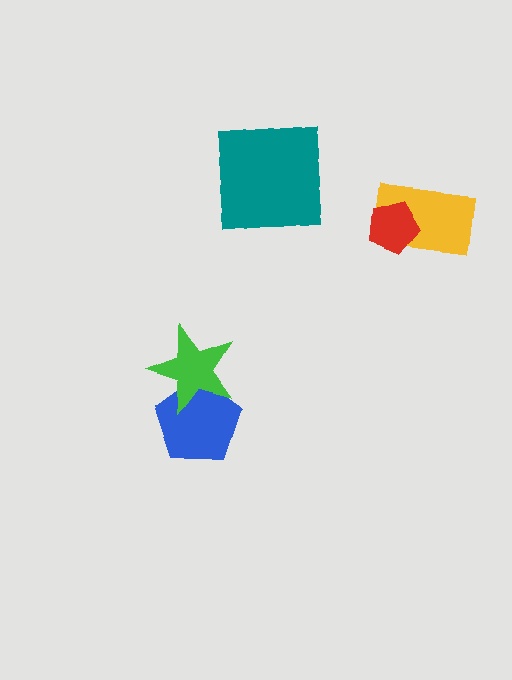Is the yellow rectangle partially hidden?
Yes, it is partially covered by another shape.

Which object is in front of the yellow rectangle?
The red pentagon is in front of the yellow rectangle.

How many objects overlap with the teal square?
0 objects overlap with the teal square.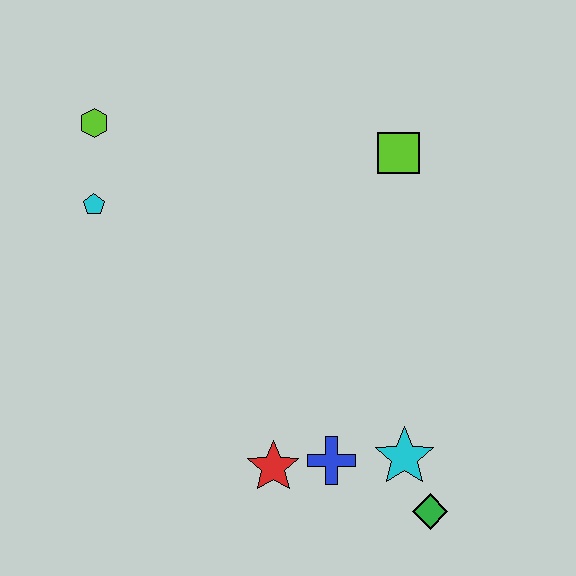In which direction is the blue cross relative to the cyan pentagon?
The blue cross is below the cyan pentagon.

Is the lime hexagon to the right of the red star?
No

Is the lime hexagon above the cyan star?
Yes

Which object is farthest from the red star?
The lime hexagon is farthest from the red star.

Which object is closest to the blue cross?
The red star is closest to the blue cross.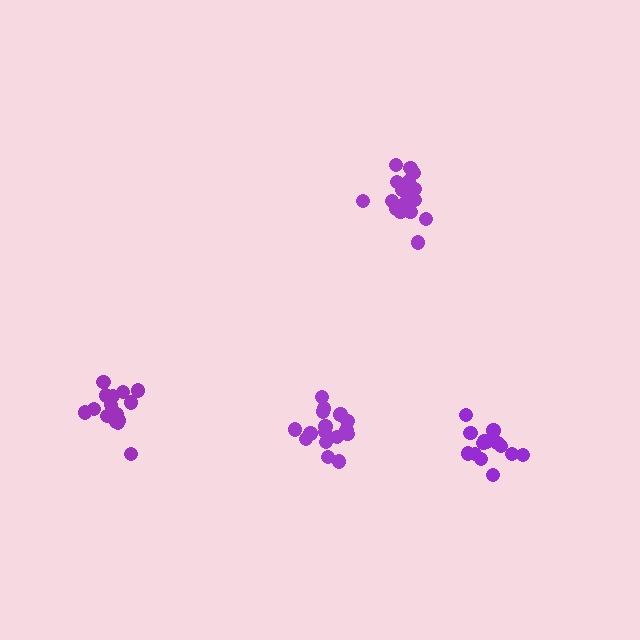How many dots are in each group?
Group 1: 14 dots, Group 2: 18 dots, Group 3: 16 dots, Group 4: 16 dots (64 total).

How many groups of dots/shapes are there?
There are 4 groups.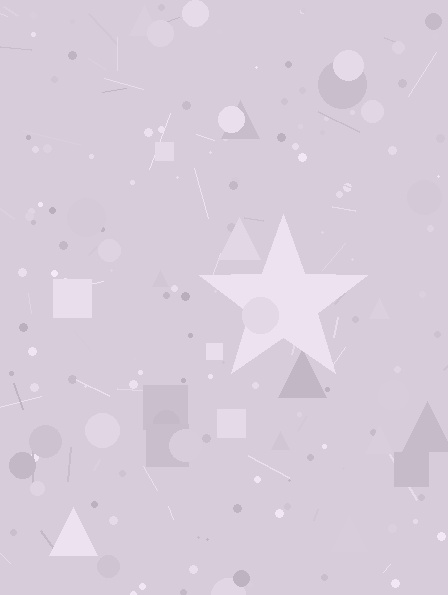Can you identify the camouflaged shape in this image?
The camouflaged shape is a star.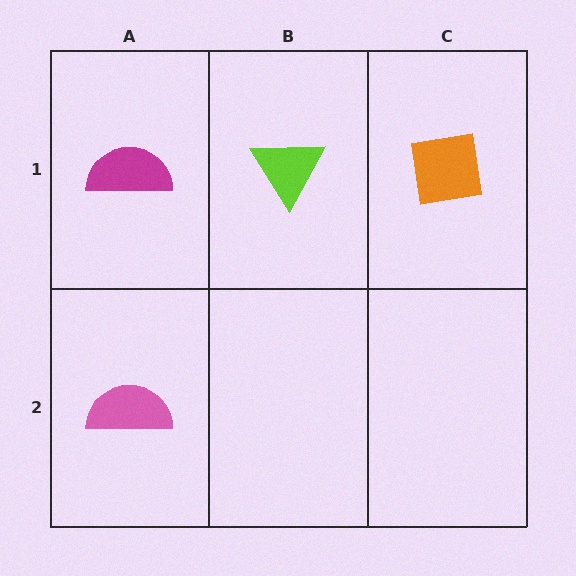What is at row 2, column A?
A pink semicircle.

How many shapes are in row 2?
1 shape.